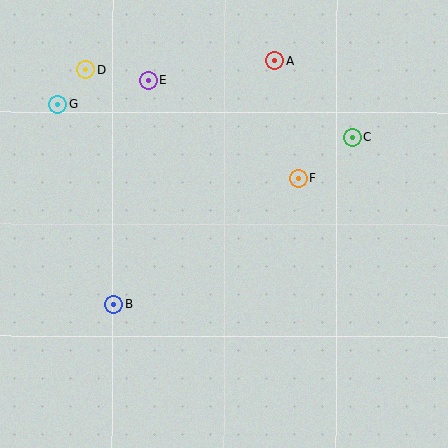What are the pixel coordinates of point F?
Point F is at (298, 179).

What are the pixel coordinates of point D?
Point D is at (86, 69).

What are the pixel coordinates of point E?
Point E is at (148, 80).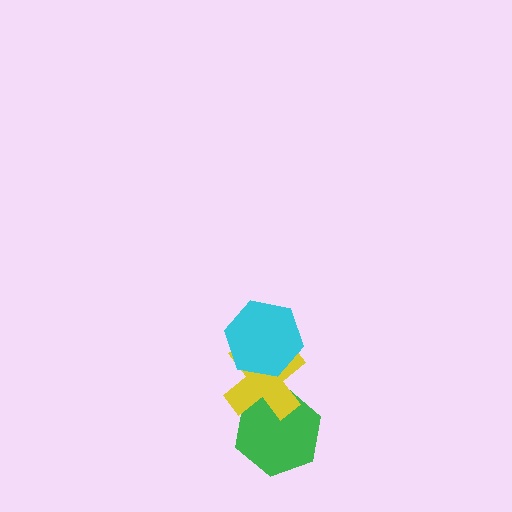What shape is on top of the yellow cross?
The cyan hexagon is on top of the yellow cross.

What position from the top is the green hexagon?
The green hexagon is 3rd from the top.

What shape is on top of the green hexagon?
The yellow cross is on top of the green hexagon.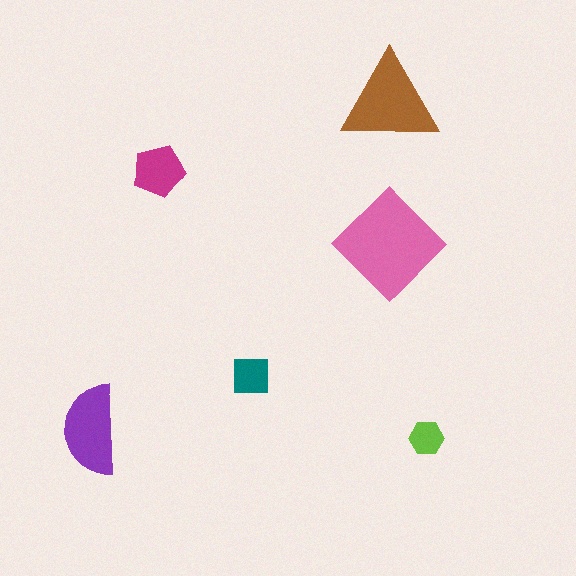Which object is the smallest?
The lime hexagon.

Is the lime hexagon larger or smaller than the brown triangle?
Smaller.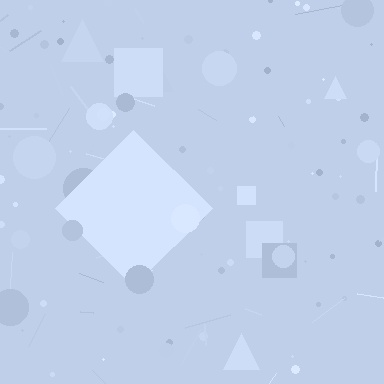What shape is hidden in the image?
A diamond is hidden in the image.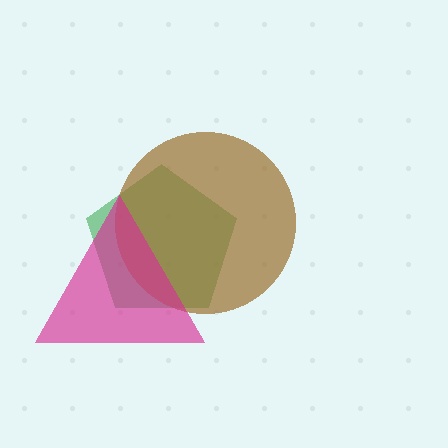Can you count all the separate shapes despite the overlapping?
Yes, there are 3 separate shapes.